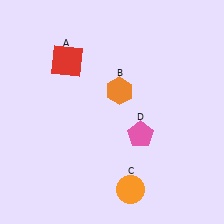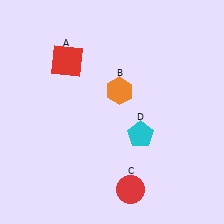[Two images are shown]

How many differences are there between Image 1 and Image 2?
There are 2 differences between the two images.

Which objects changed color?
C changed from orange to red. D changed from pink to cyan.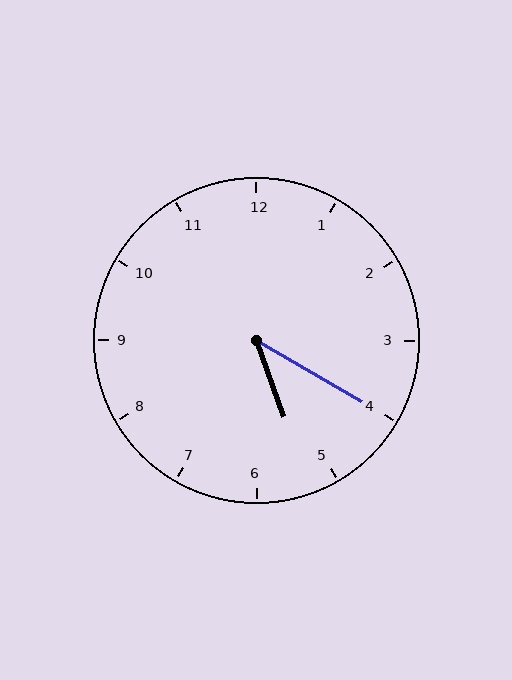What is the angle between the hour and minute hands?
Approximately 40 degrees.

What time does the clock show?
5:20.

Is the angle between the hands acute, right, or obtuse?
It is acute.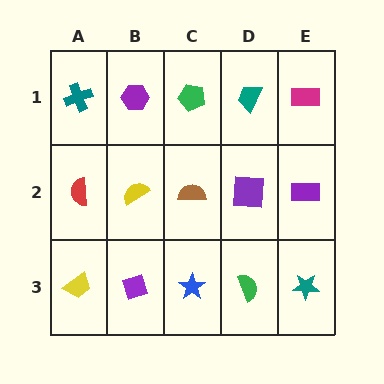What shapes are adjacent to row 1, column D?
A purple square (row 2, column D), a green pentagon (row 1, column C), a magenta rectangle (row 1, column E).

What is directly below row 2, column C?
A blue star.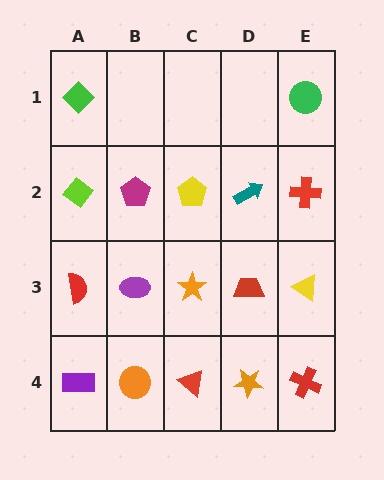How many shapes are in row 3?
5 shapes.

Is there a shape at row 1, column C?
No, that cell is empty.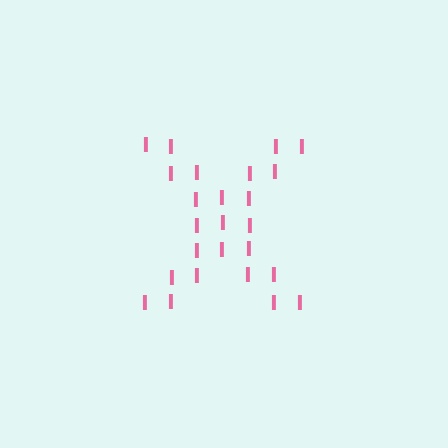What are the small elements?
The small elements are letter I's.